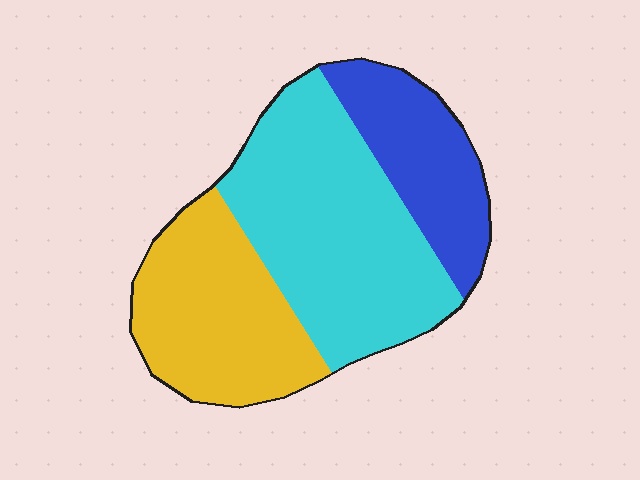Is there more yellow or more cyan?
Cyan.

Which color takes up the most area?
Cyan, at roughly 45%.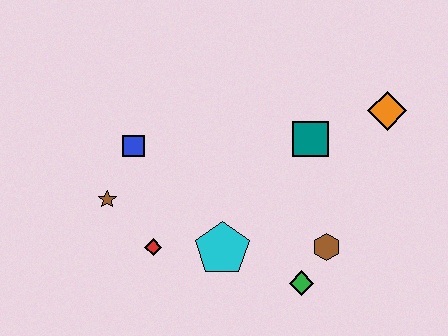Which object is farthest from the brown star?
The orange diamond is farthest from the brown star.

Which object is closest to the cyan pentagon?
The red diamond is closest to the cyan pentagon.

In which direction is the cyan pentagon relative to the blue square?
The cyan pentagon is below the blue square.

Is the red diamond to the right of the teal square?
No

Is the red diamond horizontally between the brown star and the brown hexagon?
Yes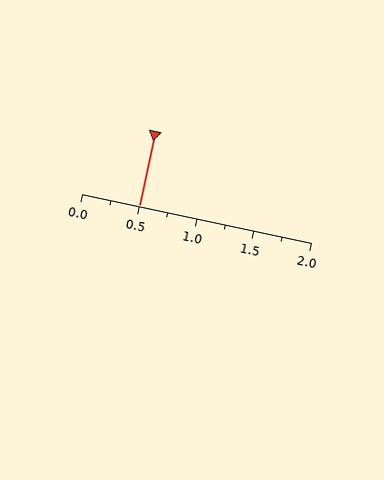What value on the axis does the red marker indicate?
The marker indicates approximately 0.5.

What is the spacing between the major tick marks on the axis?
The major ticks are spaced 0.5 apart.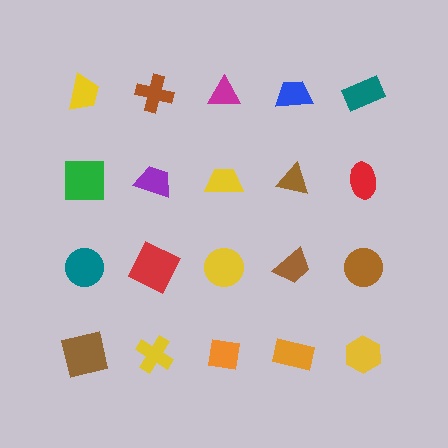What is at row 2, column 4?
A brown triangle.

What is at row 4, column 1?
A brown square.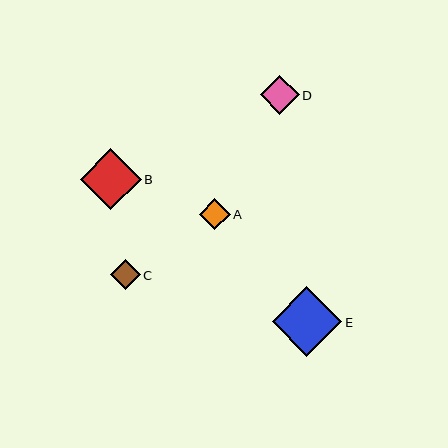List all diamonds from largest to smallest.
From largest to smallest: E, B, D, A, C.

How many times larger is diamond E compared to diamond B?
Diamond E is approximately 1.2 times the size of diamond B.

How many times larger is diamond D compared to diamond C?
Diamond D is approximately 1.3 times the size of diamond C.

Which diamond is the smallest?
Diamond C is the smallest with a size of approximately 30 pixels.